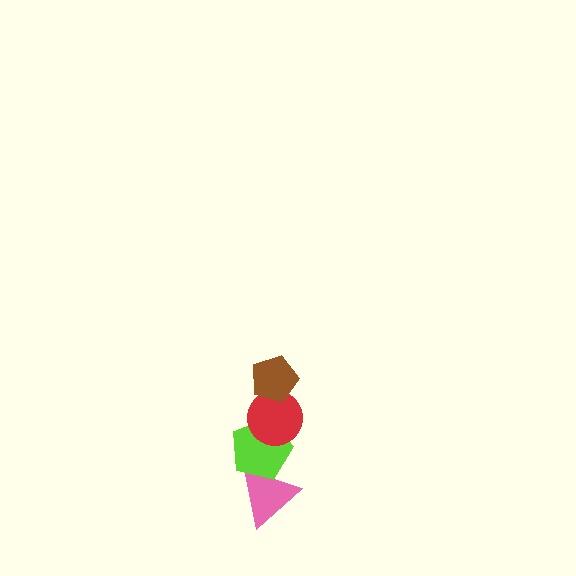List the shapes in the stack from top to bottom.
From top to bottom: the brown pentagon, the red circle, the lime pentagon, the pink triangle.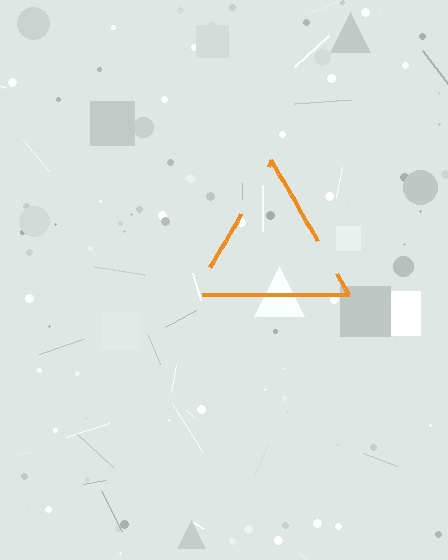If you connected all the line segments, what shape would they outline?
They would outline a triangle.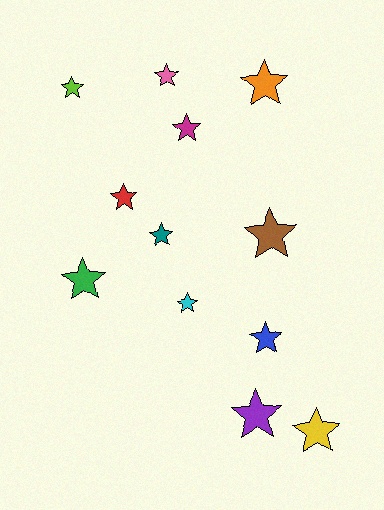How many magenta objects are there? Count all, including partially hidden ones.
There is 1 magenta object.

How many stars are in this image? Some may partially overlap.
There are 12 stars.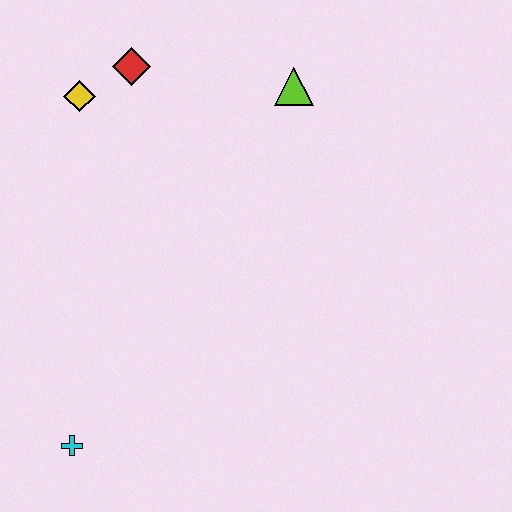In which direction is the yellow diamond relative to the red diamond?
The yellow diamond is to the left of the red diamond.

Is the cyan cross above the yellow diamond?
No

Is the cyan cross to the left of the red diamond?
Yes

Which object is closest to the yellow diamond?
The red diamond is closest to the yellow diamond.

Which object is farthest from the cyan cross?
The lime triangle is farthest from the cyan cross.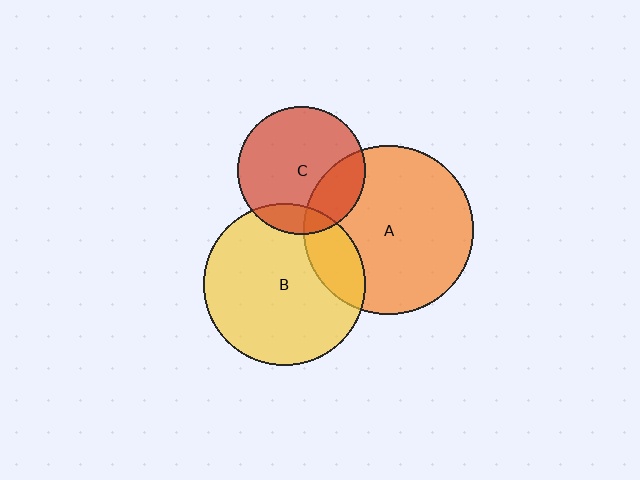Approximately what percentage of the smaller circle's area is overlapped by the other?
Approximately 25%.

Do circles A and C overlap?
Yes.